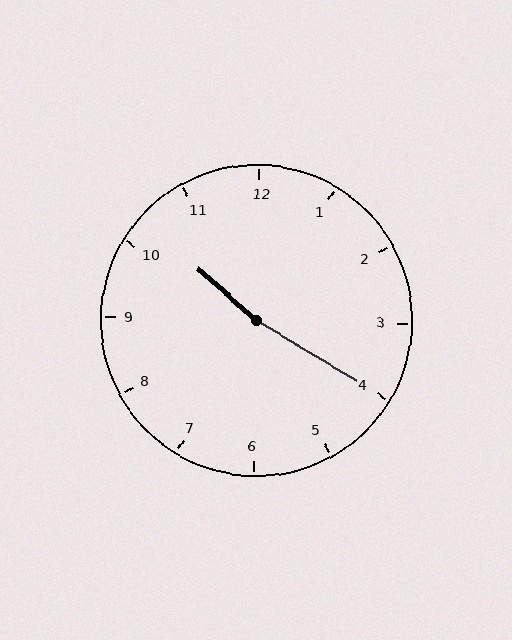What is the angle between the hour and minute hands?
Approximately 170 degrees.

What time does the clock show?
10:20.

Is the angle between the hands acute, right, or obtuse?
It is obtuse.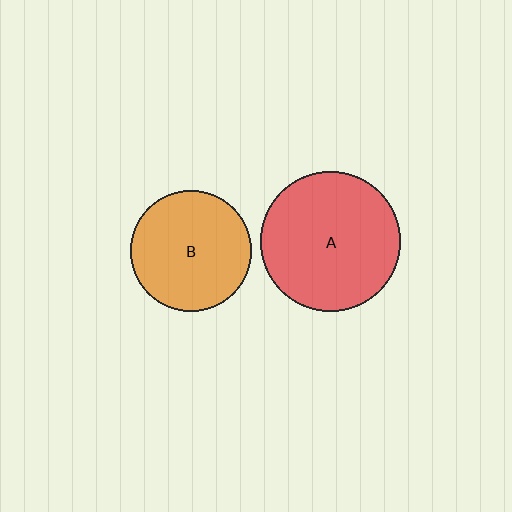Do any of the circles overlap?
No, none of the circles overlap.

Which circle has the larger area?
Circle A (red).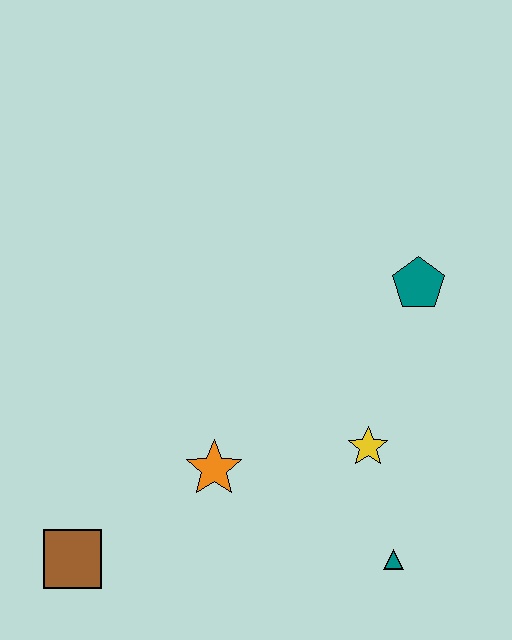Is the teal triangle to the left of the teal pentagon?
Yes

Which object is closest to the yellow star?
The teal triangle is closest to the yellow star.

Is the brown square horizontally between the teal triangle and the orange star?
No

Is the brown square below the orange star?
Yes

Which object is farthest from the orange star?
The teal pentagon is farthest from the orange star.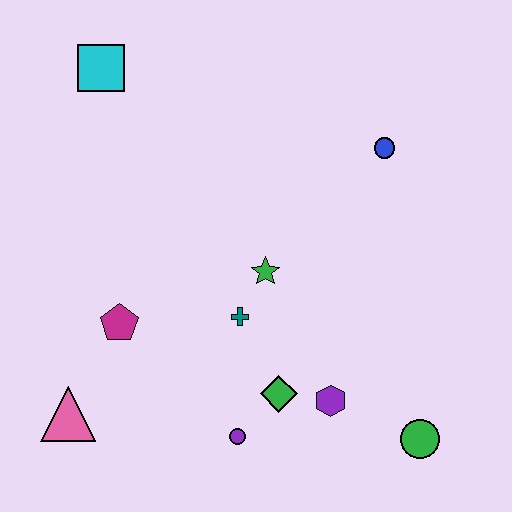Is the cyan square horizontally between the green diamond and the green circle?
No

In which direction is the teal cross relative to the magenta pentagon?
The teal cross is to the right of the magenta pentagon.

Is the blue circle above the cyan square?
No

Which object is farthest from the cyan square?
The green circle is farthest from the cyan square.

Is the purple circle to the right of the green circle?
No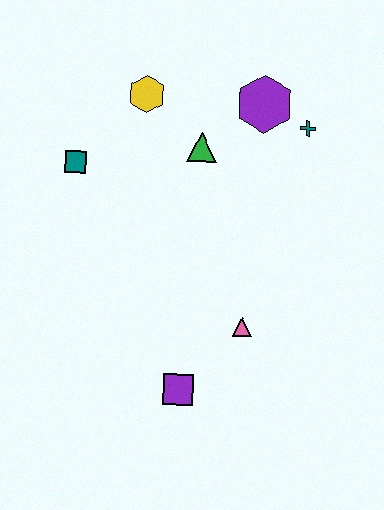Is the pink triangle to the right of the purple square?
Yes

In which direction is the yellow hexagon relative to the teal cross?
The yellow hexagon is to the left of the teal cross.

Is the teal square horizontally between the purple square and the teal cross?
No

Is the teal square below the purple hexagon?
Yes